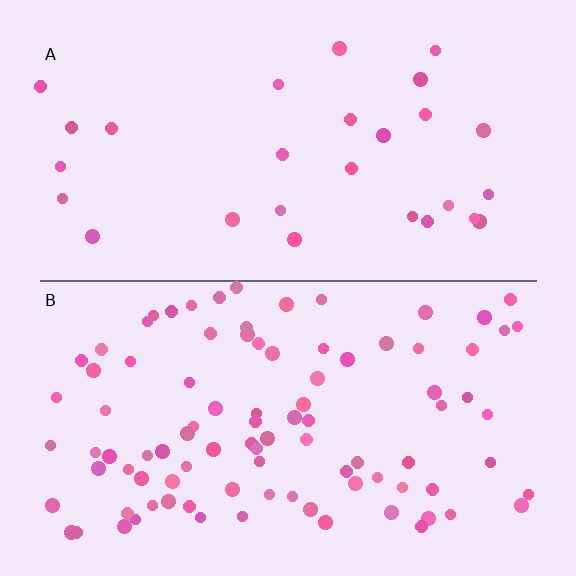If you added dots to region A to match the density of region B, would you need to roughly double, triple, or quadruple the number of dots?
Approximately triple.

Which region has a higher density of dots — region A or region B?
B (the bottom).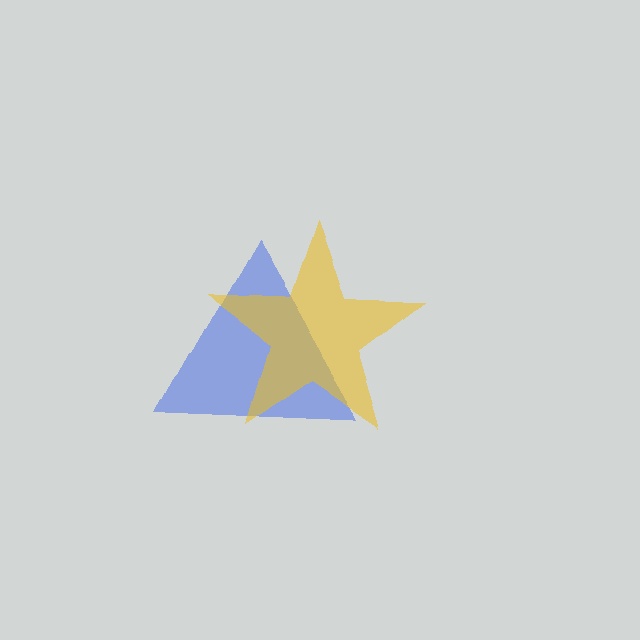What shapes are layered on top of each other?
The layered shapes are: a blue triangle, a yellow star.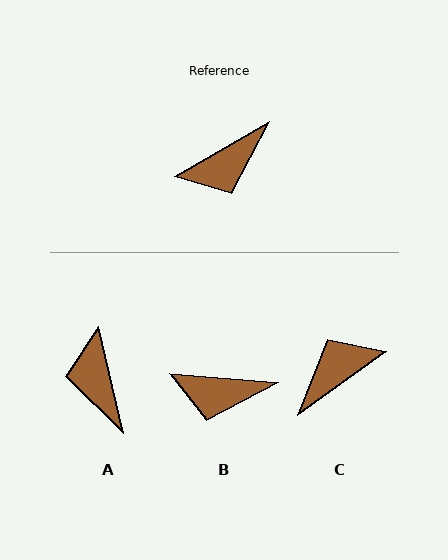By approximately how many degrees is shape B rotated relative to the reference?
Approximately 35 degrees clockwise.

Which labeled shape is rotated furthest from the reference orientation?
C, about 174 degrees away.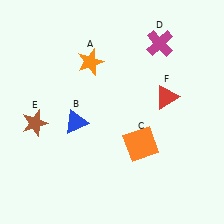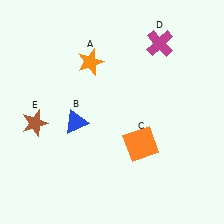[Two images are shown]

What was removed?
The red triangle (F) was removed in Image 2.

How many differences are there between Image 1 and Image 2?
There is 1 difference between the two images.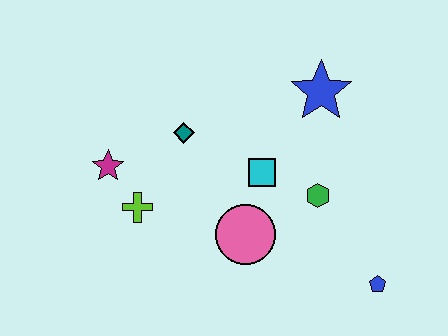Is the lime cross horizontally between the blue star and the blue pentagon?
No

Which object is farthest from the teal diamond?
The blue pentagon is farthest from the teal diamond.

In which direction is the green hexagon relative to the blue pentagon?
The green hexagon is above the blue pentagon.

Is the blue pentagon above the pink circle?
No